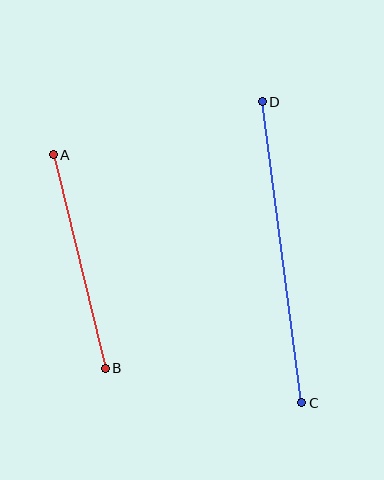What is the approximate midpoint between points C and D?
The midpoint is at approximately (282, 252) pixels.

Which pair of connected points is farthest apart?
Points C and D are farthest apart.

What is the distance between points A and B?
The distance is approximately 220 pixels.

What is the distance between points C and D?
The distance is approximately 304 pixels.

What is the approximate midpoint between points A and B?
The midpoint is at approximately (79, 262) pixels.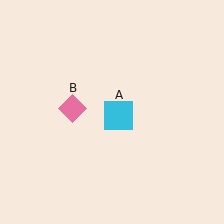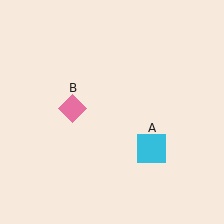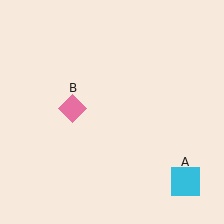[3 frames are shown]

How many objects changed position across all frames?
1 object changed position: cyan square (object A).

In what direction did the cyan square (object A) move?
The cyan square (object A) moved down and to the right.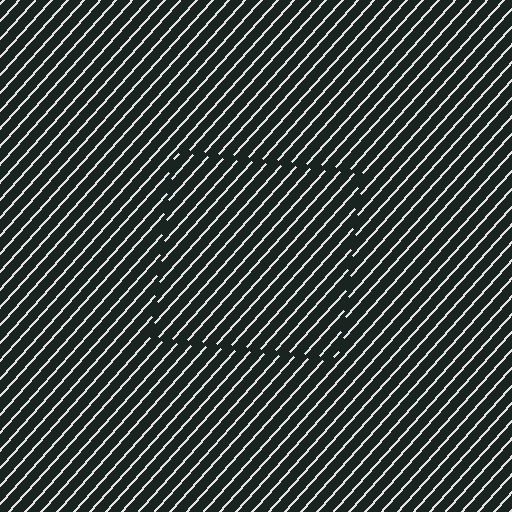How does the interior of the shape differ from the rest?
The interior of the shape contains the same grating, shifted by half a period — the contour is defined by the phase discontinuity where line-ends from the inner and outer gratings abut.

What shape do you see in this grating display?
An illusory square. The interior of the shape contains the same grating, shifted by half a period — the contour is defined by the phase discontinuity where line-ends from the inner and outer gratings abut.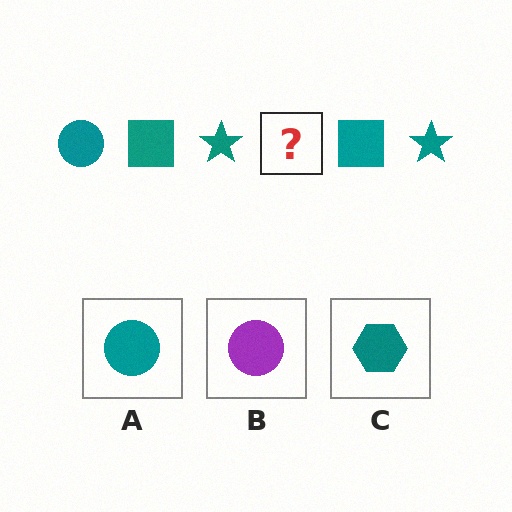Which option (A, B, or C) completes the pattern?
A.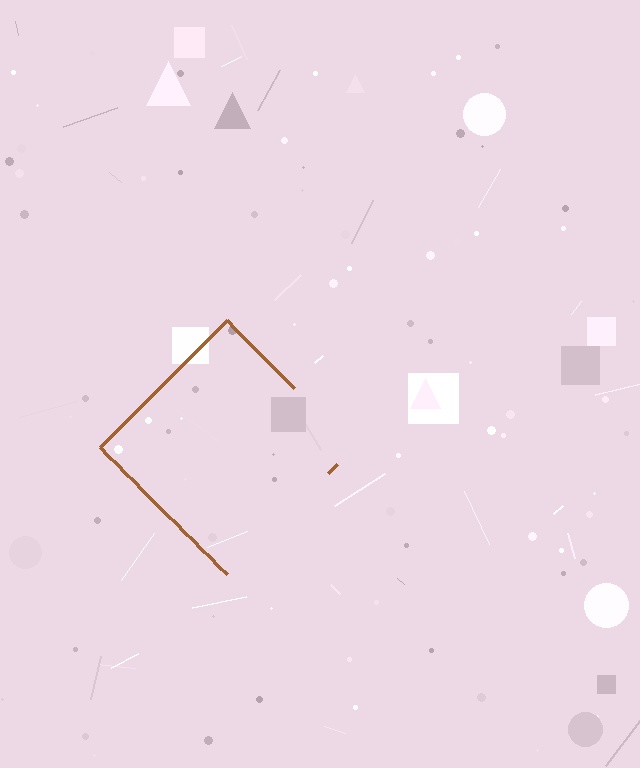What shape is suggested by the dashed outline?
The dashed outline suggests a diamond.